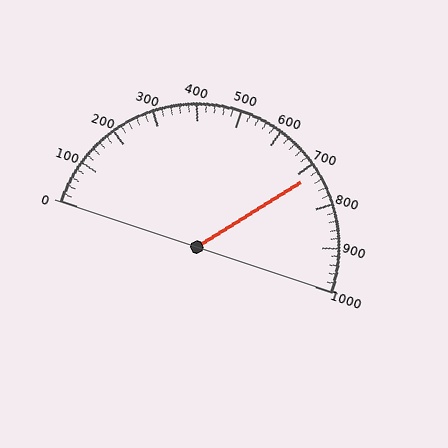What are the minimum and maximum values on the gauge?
The gauge ranges from 0 to 1000.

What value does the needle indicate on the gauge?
The needle indicates approximately 720.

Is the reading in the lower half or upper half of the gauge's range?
The reading is in the upper half of the range (0 to 1000).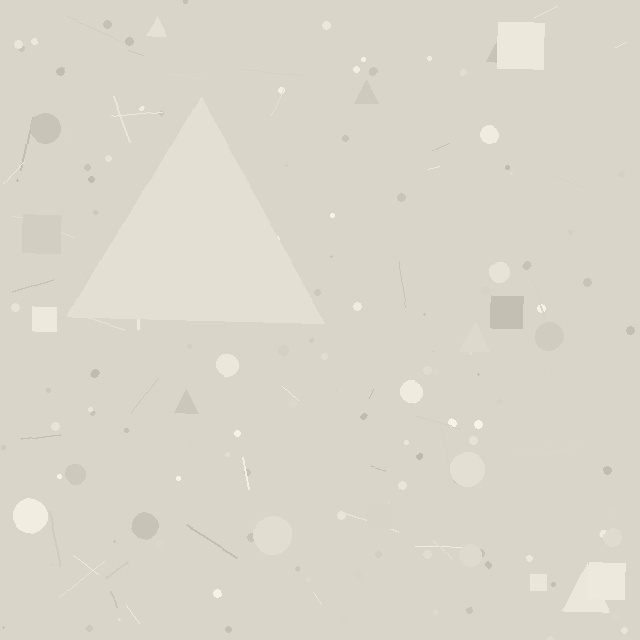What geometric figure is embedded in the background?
A triangle is embedded in the background.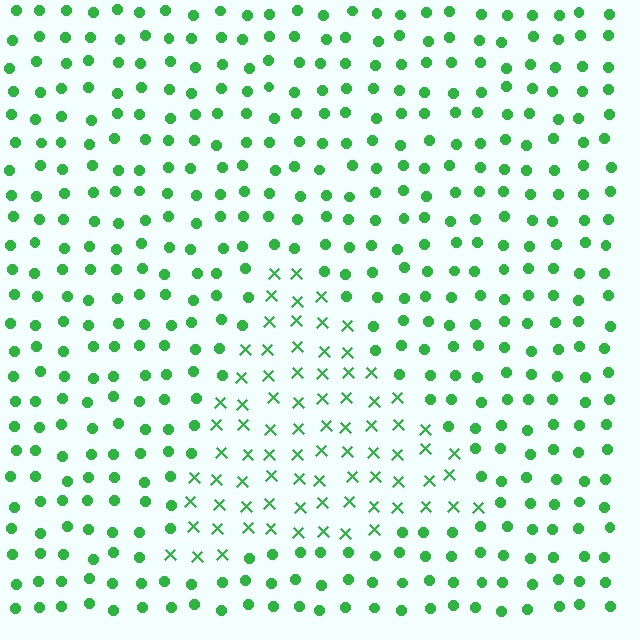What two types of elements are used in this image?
The image uses X marks inside the triangle region and circles outside it.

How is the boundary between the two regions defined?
The boundary is defined by a change in element shape: X marks inside vs. circles outside. All elements share the same color and spacing.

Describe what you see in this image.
The image is filled with small green elements arranged in a uniform grid. A triangle-shaped region contains X marks, while the surrounding area contains circles. The boundary is defined purely by the change in element shape.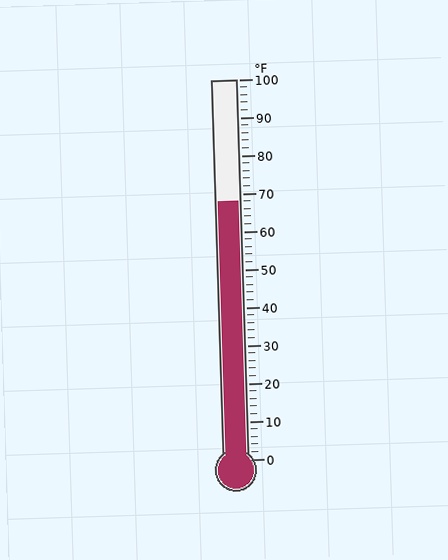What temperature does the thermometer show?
The thermometer shows approximately 68°F.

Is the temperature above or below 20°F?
The temperature is above 20°F.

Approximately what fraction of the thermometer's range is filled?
The thermometer is filled to approximately 70% of its range.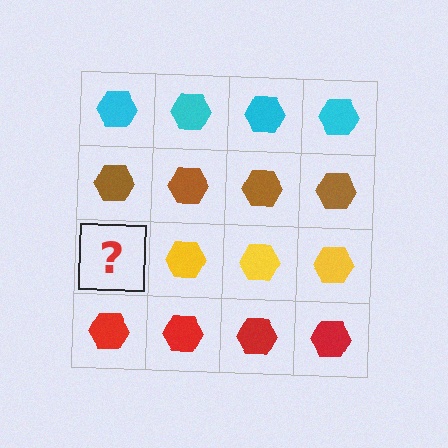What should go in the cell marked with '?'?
The missing cell should contain a yellow hexagon.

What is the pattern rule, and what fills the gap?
The rule is that each row has a consistent color. The gap should be filled with a yellow hexagon.